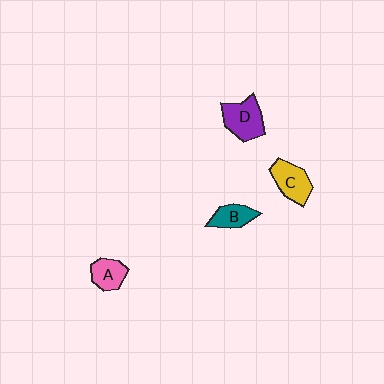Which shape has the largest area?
Shape D (purple).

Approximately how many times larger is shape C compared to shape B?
Approximately 1.4 times.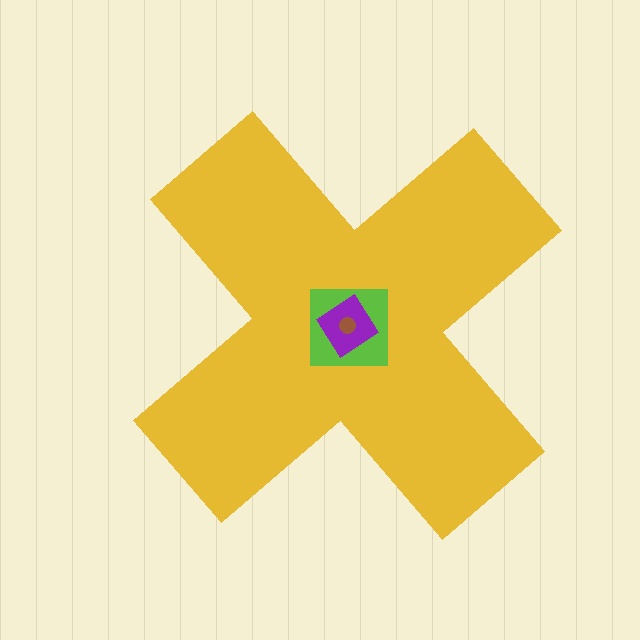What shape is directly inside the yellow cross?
The lime square.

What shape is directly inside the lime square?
The purple diamond.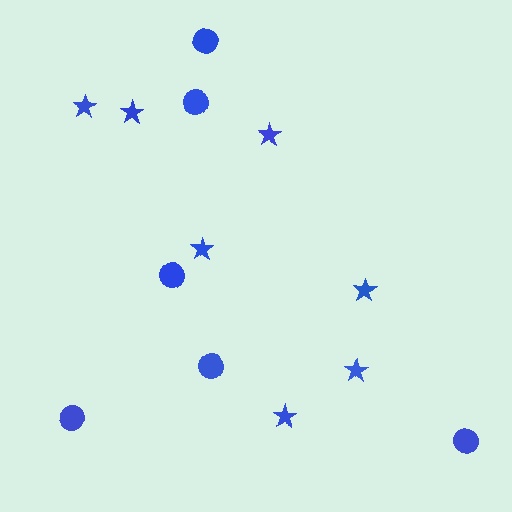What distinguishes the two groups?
There are 2 groups: one group of stars (7) and one group of circles (6).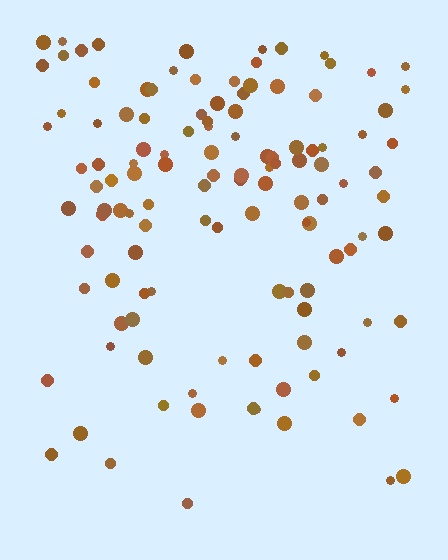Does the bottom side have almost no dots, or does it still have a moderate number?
Still a moderate number, just noticeably fewer than the top.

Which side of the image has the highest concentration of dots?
The top.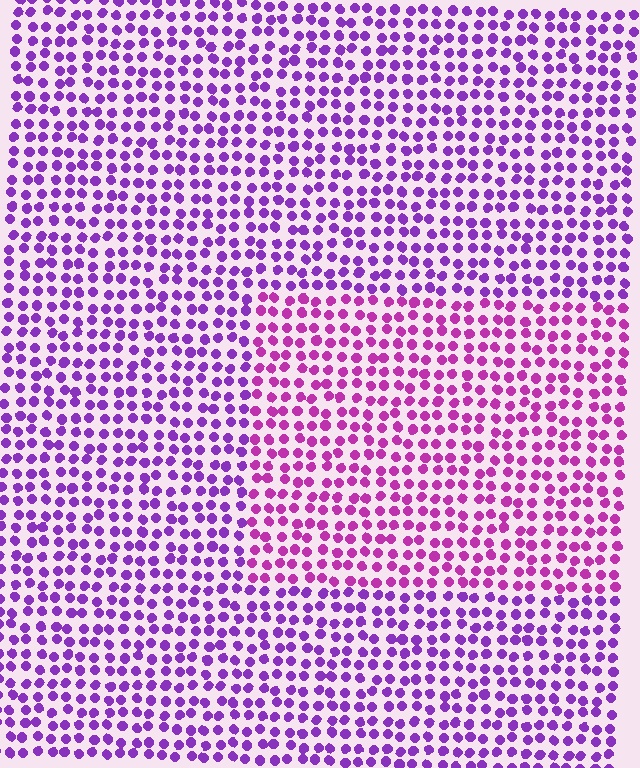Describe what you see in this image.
The image is filled with small purple elements in a uniform arrangement. A rectangle-shaped region is visible where the elements are tinted to a slightly different hue, forming a subtle color boundary.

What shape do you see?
I see a rectangle.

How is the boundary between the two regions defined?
The boundary is defined purely by a slight shift in hue (about 29 degrees). Spacing, size, and orientation are identical on both sides.